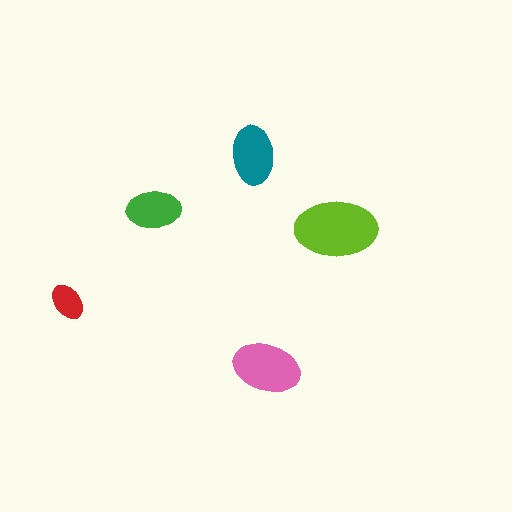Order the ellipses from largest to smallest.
the lime one, the pink one, the teal one, the green one, the red one.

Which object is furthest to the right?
The lime ellipse is rightmost.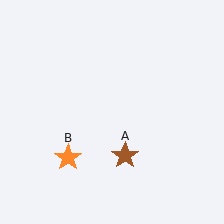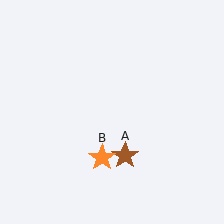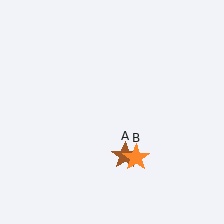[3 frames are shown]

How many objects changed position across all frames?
1 object changed position: orange star (object B).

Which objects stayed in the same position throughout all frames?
Brown star (object A) remained stationary.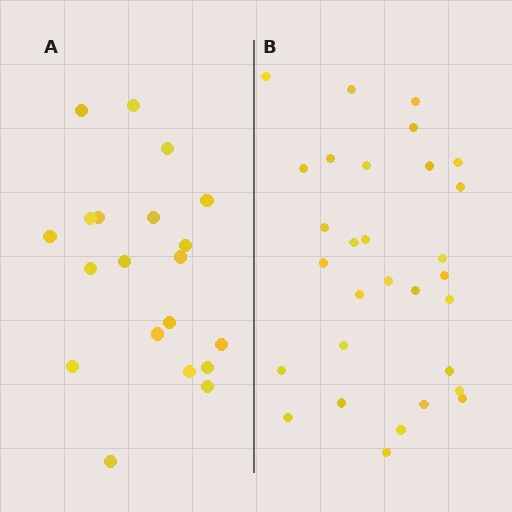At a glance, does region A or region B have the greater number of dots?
Region B (the right region) has more dots.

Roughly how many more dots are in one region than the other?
Region B has roughly 10 or so more dots than region A.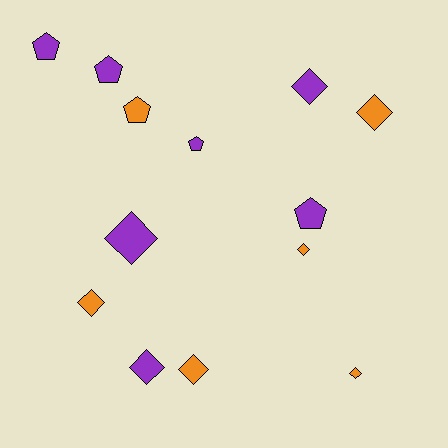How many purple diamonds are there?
There are 3 purple diamonds.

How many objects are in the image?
There are 13 objects.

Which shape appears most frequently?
Diamond, with 8 objects.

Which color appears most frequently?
Purple, with 7 objects.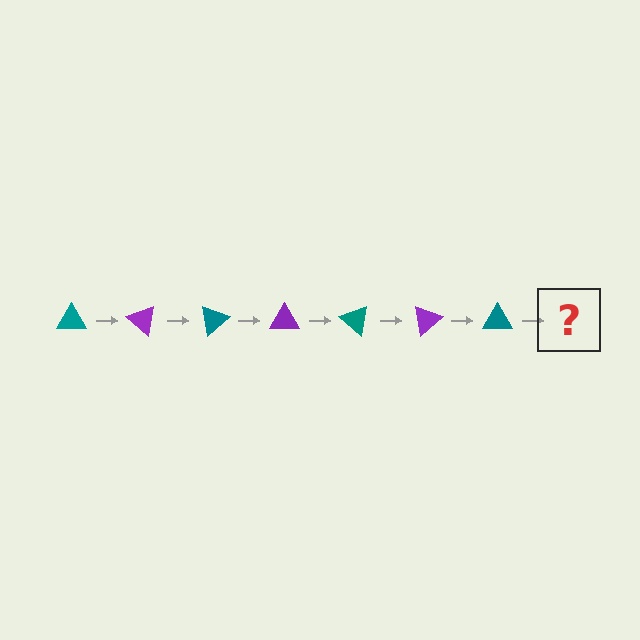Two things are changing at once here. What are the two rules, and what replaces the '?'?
The two rules are that it rotates 40 degrees each step and the color cycles through teal and purple. The '?' should be a purple triangle, rotated 280 degrees from the start.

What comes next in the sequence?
The next element should be a purple triangle, rotated 280 degrees from the start.